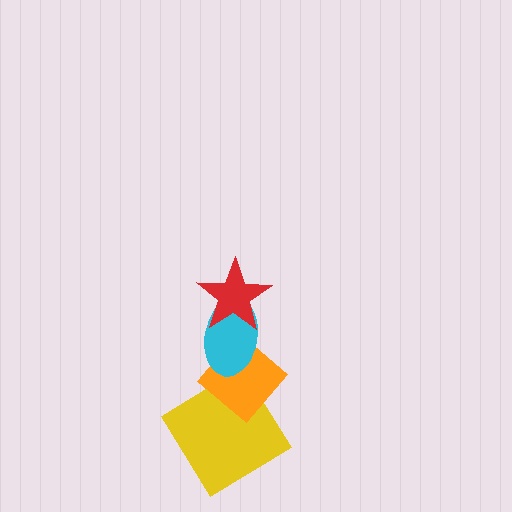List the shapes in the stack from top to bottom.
From top to bottom: the red star, the cyan ellipse, the orange diamond, the yellow diamond.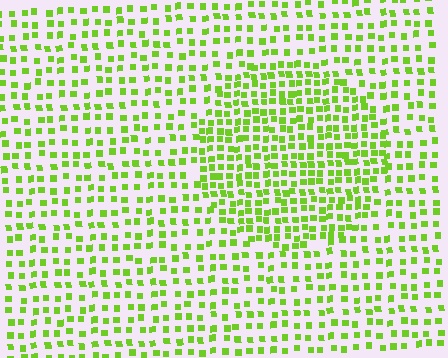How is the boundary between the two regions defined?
The boundary is defined by a change in element density (approximately 1.7x ratio). All elements are the same color, size, and shape.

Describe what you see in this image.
The image contains small lime elements arranged at two different densities. A circle-shaped region is visible where the elements are more densely packed than the surrounding area.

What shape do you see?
I see a circle.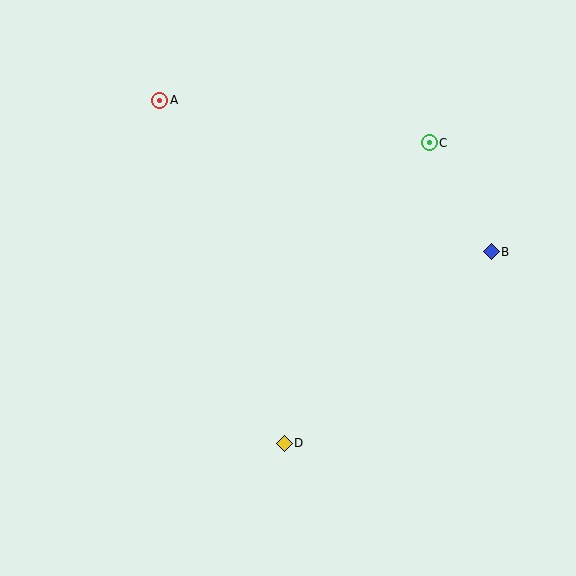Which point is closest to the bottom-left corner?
Point D is closest to the bottom-left corner.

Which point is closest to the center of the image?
Point D at (284, 443) is closest to the center.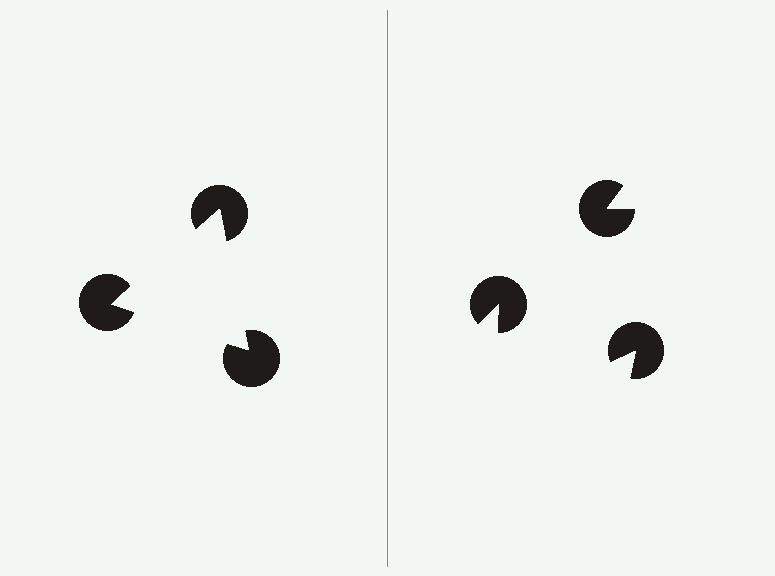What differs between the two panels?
The pac-man discs are positioned identically on both sides; only the wedge orientations differ. On the left they align to a triangle; on the right they are misaligned.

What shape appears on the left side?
An illusory triangle.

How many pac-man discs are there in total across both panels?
6 — 3 on each side.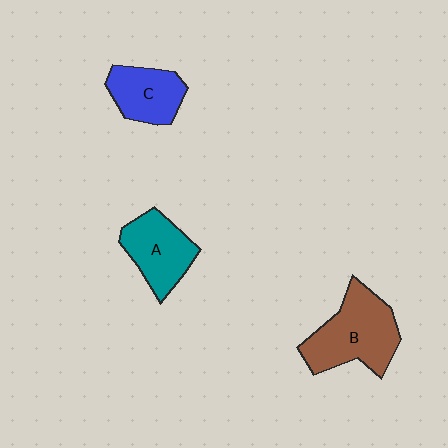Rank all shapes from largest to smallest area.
From largest to smallest: B (brown), A (teal), C (blue).